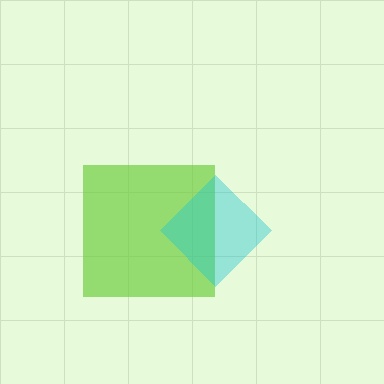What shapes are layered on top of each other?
The layered shapes are: a lime square, a cyan diamond.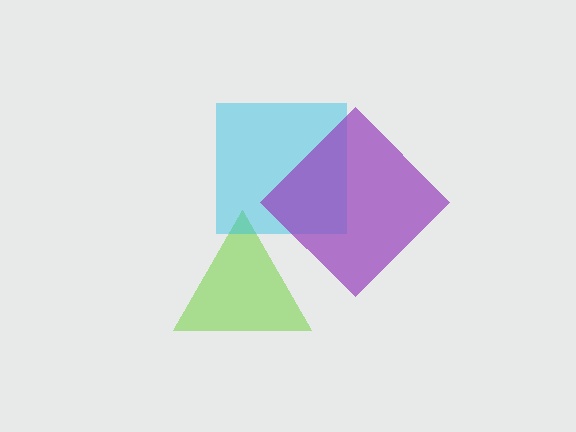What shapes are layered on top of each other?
The layered shapes are: a lime triangle, a cyan square, a purple diamond.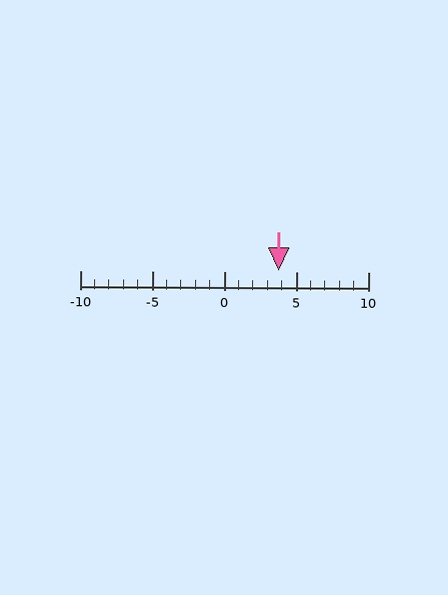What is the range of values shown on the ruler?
The ruler shows values from -10 to 10.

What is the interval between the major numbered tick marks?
The major tick marks are spaced 5 units apart.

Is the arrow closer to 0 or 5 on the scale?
The arrow is closer to 5.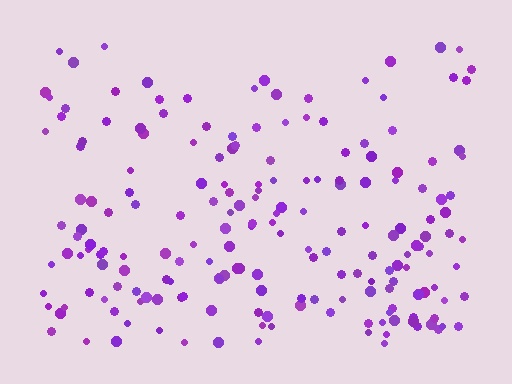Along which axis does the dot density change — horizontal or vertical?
Vertical.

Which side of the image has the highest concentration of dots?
The bottom.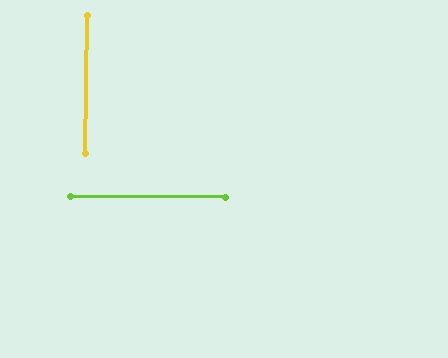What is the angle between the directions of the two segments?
Approximately 89 degrees.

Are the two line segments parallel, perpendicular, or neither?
Perpendicular — they meet at approximately 89°.